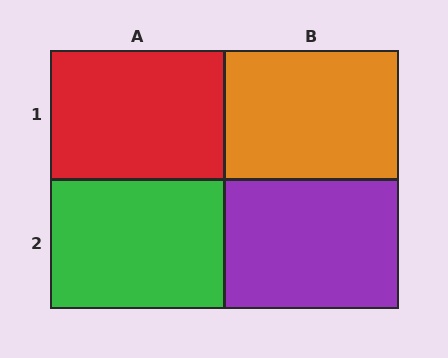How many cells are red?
1 cell is red.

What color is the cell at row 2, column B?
Purple.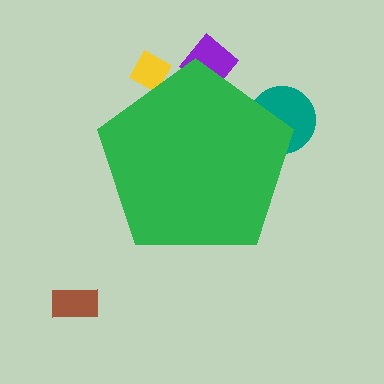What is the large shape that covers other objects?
A green pentagon.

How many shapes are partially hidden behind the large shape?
3 shapes are partially hidden.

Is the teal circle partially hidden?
Yes, the teal circle is partially hidden behind the green pentagon.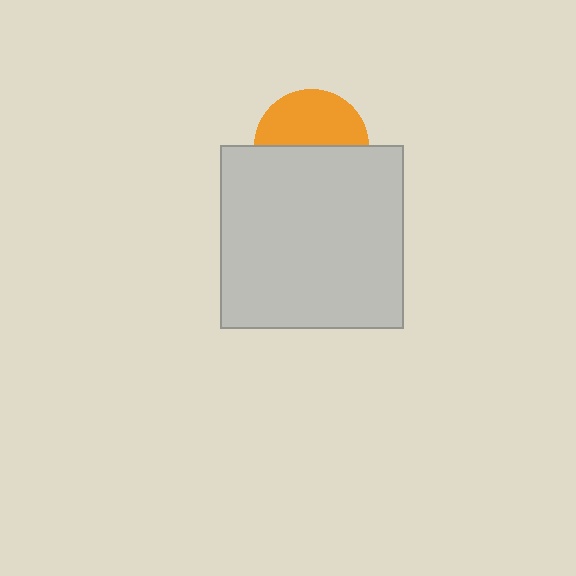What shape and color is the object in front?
The object in front is a light gray square.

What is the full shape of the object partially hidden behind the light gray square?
The partially hidden object is an orange circle.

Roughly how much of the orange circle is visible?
About half of it is visible (roughly 49%).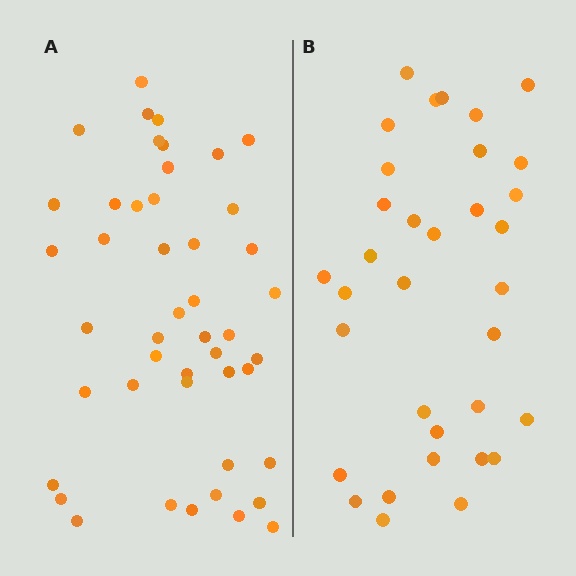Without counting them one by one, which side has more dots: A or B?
Region A (the left region) has more dots.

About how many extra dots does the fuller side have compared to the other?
Region A has roughly 12 or so more dots than region B.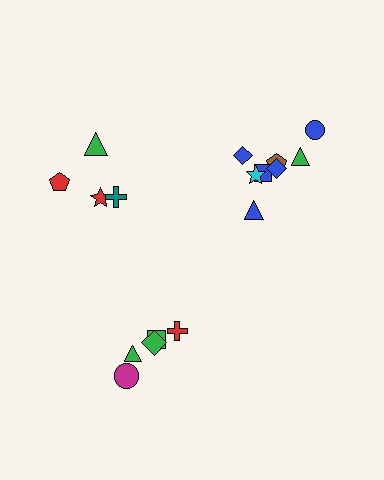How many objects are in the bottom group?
There are 5 objects.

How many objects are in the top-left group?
There are 4 objects.